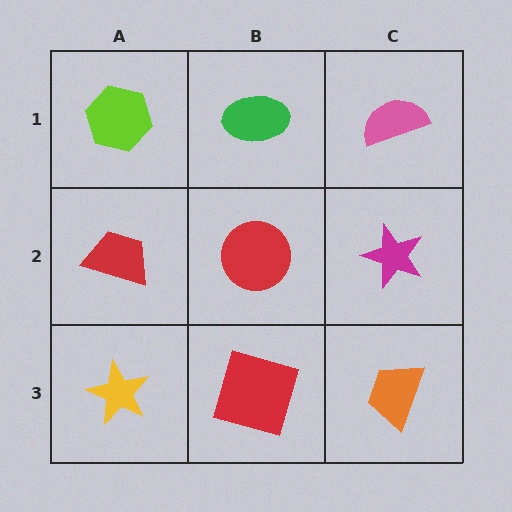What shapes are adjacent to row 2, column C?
A pink semicircle (row 1, column C), an orange trapezoid (row 3, column C), a red circle (row 2, column B).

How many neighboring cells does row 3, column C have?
2.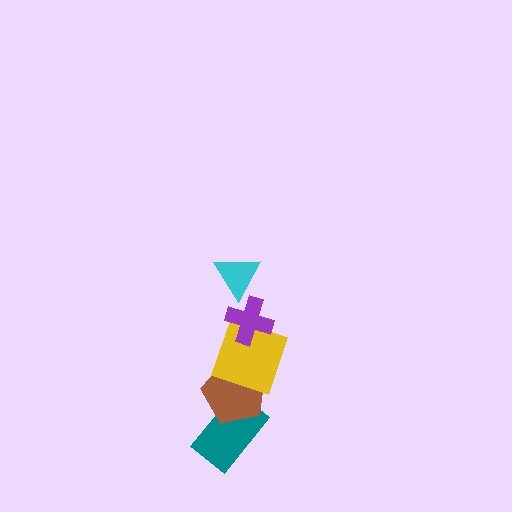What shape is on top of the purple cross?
The cyan triangle is on top of the purple cross.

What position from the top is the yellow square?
The yellow square is 3rd from the top.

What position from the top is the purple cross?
The purple cross is 2nd from the top.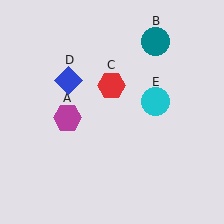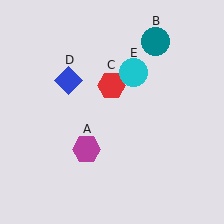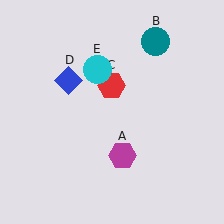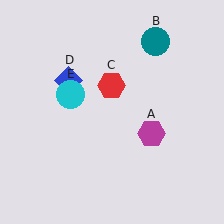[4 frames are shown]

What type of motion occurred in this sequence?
The magenta hexagon (object A), cyan circle (object E) rotated counterclockwise around the center of the scene.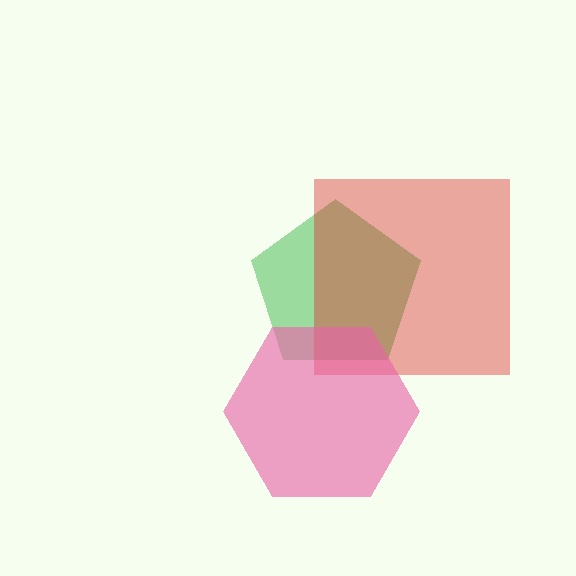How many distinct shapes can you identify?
There are 3 distinct shapes: a green pentagon, a red square, a pink hexagon.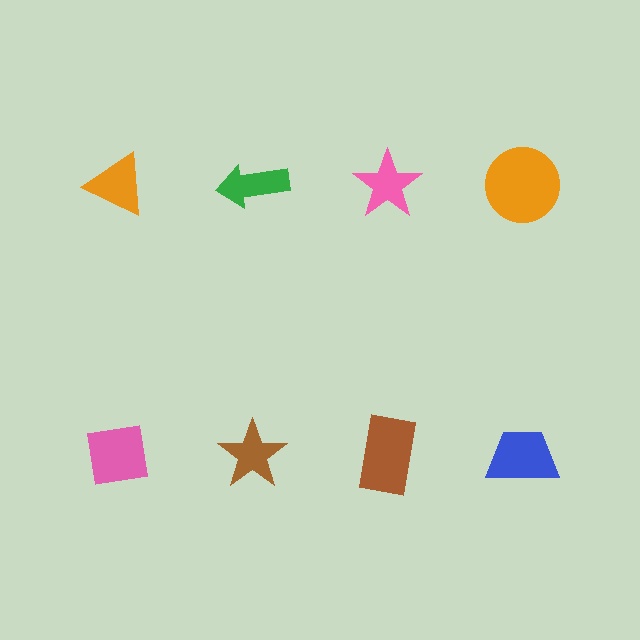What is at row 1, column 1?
An orange triangle.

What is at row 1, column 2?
A green arrow.